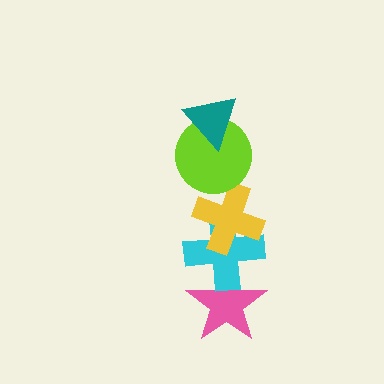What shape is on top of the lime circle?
The teal triangle is on top of the lime circle.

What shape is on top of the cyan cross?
The yellow cross is on top of the cyan cross.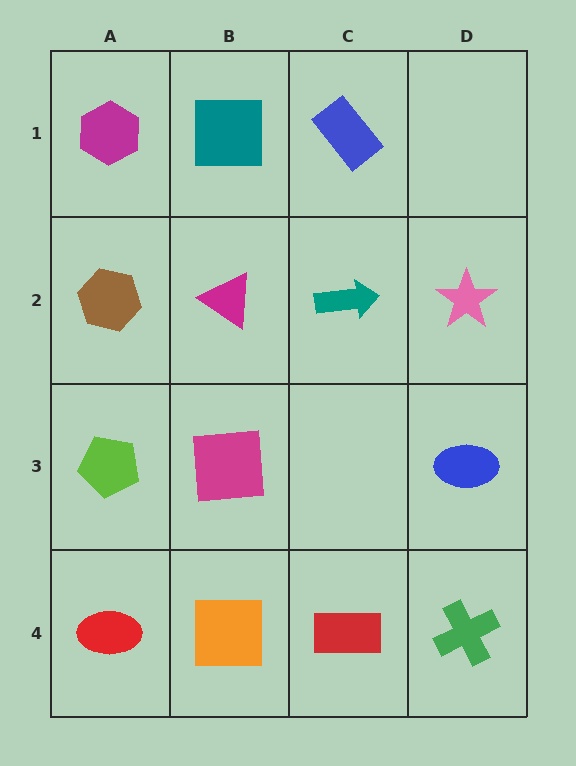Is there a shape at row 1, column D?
No, that cell is empty.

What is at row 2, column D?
A pink star.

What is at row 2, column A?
A brown hexagon.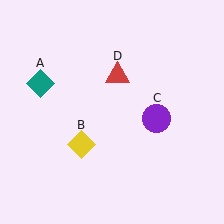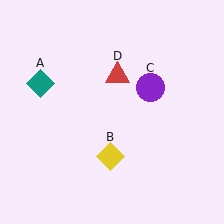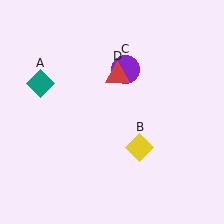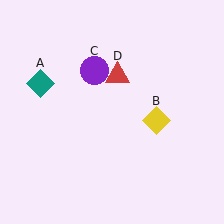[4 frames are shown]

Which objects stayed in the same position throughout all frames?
Teal diamond (object A) and red triangle (object D) remained stationary.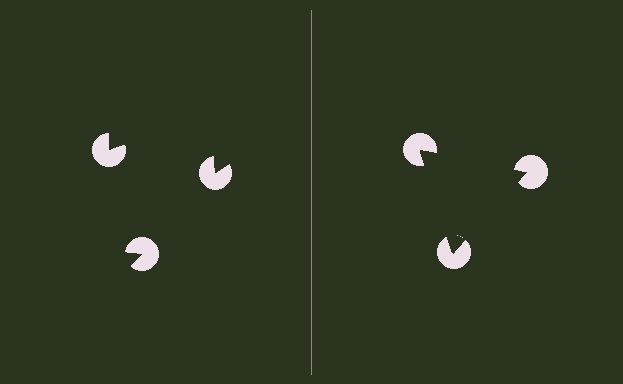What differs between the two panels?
The pac-man discs are positioned identically on both sides; only the wedge orientations differ. On the right they align to a triangle; on the left they are misaligned.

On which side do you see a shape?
An illusory triangle appears on the right side. On the left side the wedge cuts are rotated, so no coherent shape forms.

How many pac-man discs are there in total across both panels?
6 — 3 on each side.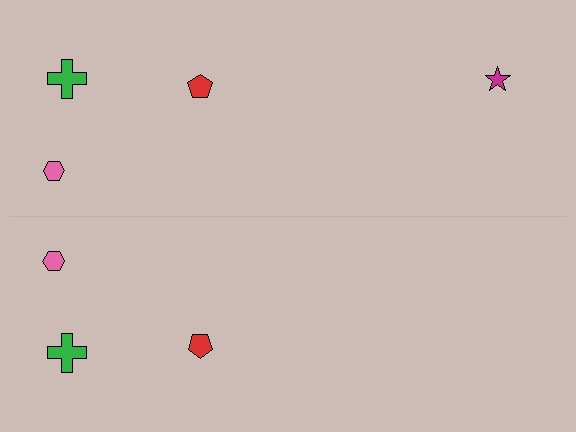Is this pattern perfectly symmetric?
No, the pattern is not perfectly symmetric. A magenta star is missing from the bottom side.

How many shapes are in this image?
There are 7 shapes in this image.